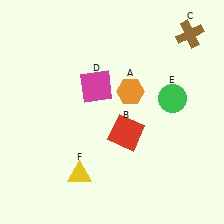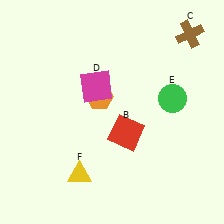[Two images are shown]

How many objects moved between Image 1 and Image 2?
1 object moved between the two images.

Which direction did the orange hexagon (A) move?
The orange hexagon (A) moved left.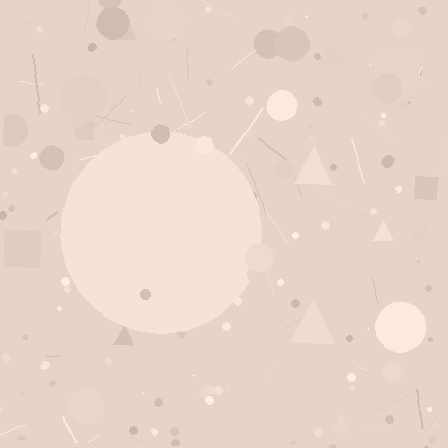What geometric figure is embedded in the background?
A circle is embedded in the background.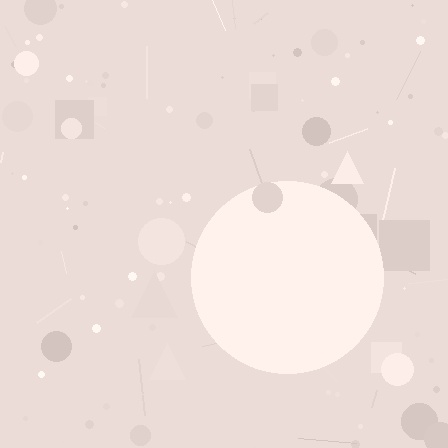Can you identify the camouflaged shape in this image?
The camouflaged shape is a circle.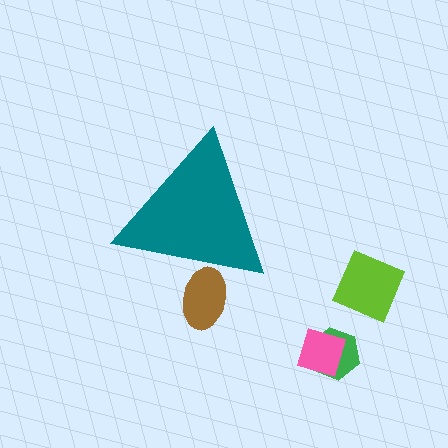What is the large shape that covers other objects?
A teal triangle.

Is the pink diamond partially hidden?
No, the pink diamond is fully visible.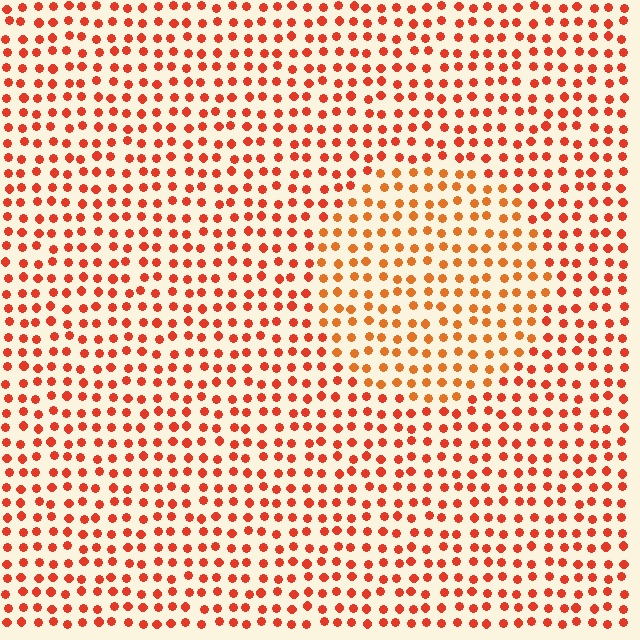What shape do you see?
I see a circle.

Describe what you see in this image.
The image is filled with small red elements in a uniform arrangement. A circle-shaped region is visible where the elements are tinted to a slightly different hue, forming a subtle color boundary.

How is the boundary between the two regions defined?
The boundary is defined purely by a slight shift in hue (about 19 degrees). Spacing, size, and orientation are identical on both sides.